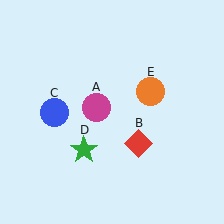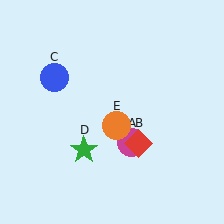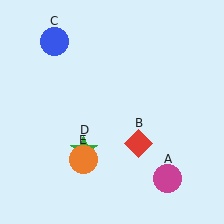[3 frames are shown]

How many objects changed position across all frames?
3 objects changed position: magenta circle (object A), blue circle (object C), orange circle (object E).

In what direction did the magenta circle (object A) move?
The magenta circle (object A) moved down and to the right.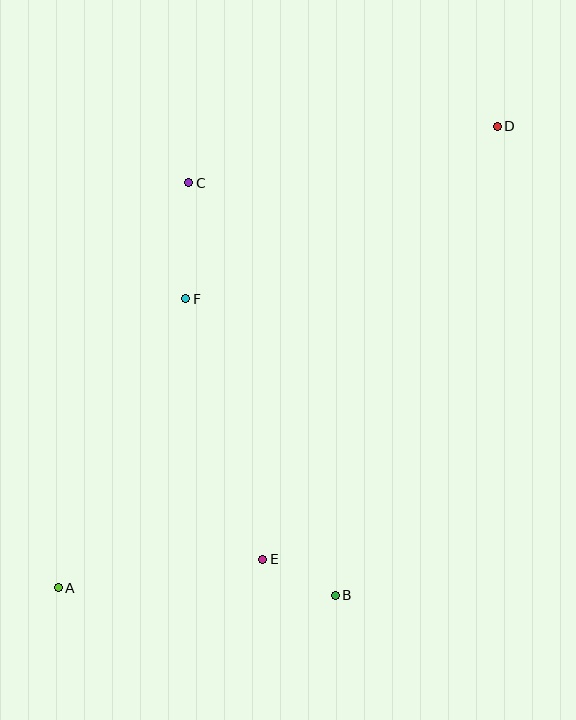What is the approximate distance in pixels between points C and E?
The distance between C and E is approximately 384 pixels.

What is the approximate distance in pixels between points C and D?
The distance between C and D is approximately 314 pixels.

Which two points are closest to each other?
Points B and E are closest to each other.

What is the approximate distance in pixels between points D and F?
The distance between D and F is approximately 356 pixels.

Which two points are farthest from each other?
Points A and D are farthest from each other.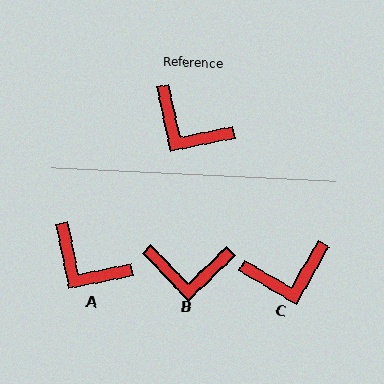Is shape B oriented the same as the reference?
No, it is off by about 32 degrees.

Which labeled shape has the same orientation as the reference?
A.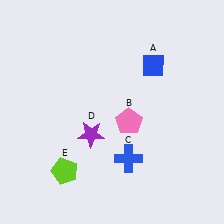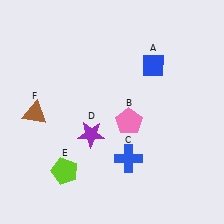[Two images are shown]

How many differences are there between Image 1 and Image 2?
There is 1 difference between the two images.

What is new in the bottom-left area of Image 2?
A brown triangle (F) was added in the bottom-left area of Image 2.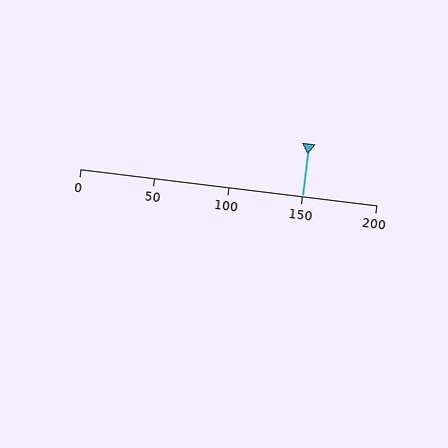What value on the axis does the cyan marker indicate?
The marker indicates approximately 150.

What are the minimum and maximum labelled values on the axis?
The axis runs from 0 to 200.